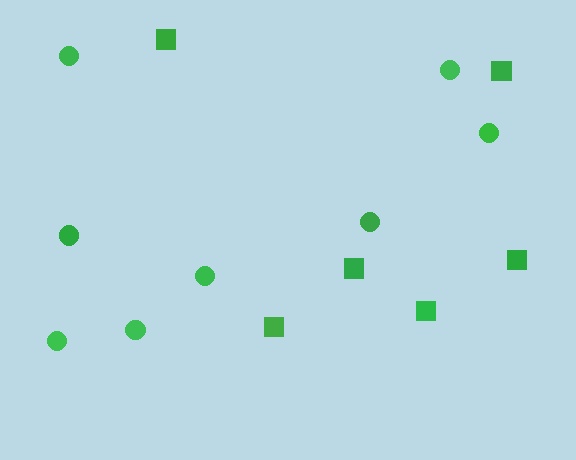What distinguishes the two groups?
There are 2 groups: one group of circles (8) and one group of squares (6).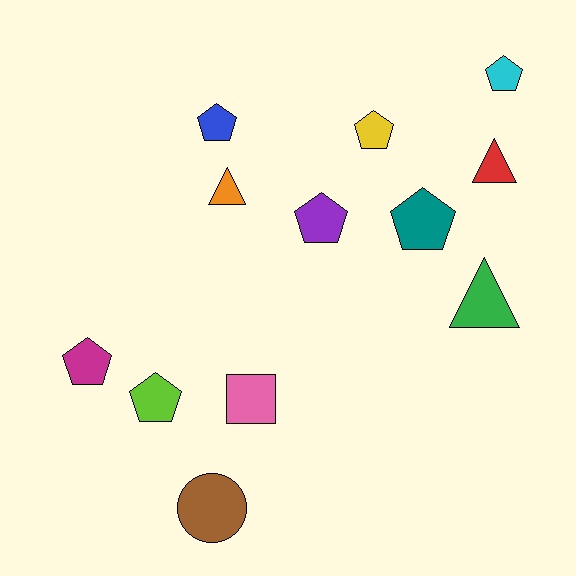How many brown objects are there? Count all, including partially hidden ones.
There is 1 brown object.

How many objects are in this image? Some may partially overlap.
There are 12 objects.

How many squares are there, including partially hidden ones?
There is 1 square.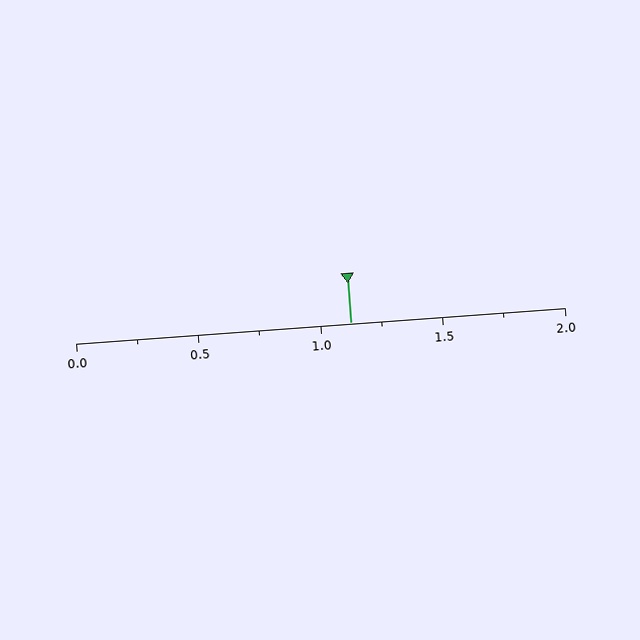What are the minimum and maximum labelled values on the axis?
The axis runs from 0.0 to 2.0.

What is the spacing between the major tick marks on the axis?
The major ticks are spaced 0.5 apart.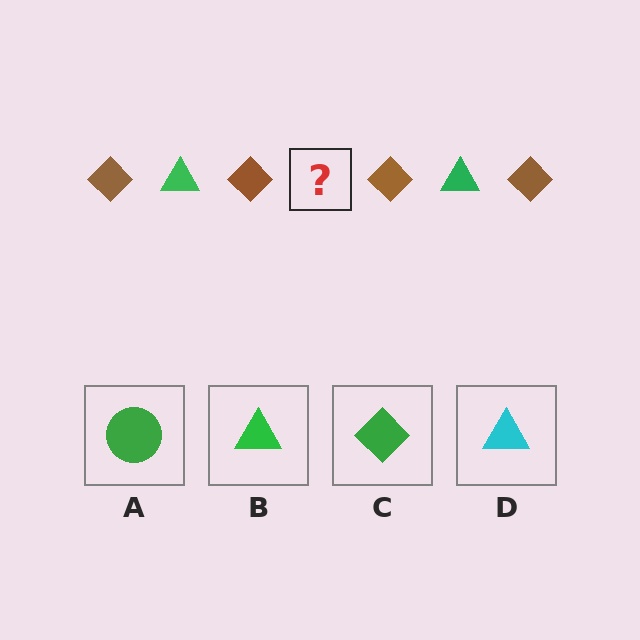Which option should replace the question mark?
Option B.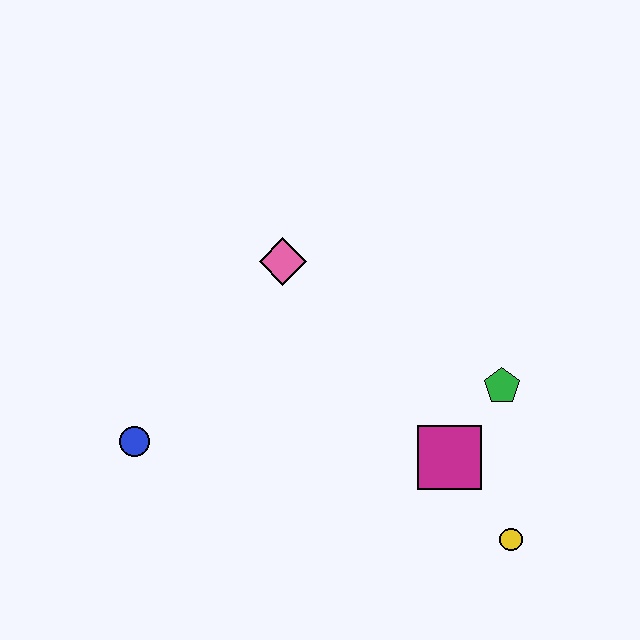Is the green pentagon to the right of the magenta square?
Yes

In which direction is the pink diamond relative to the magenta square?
The pink diamond is above the magenta square.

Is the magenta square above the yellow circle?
Yes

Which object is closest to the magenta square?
The green pentagon is closest to the magenta square.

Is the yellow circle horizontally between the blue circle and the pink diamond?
No